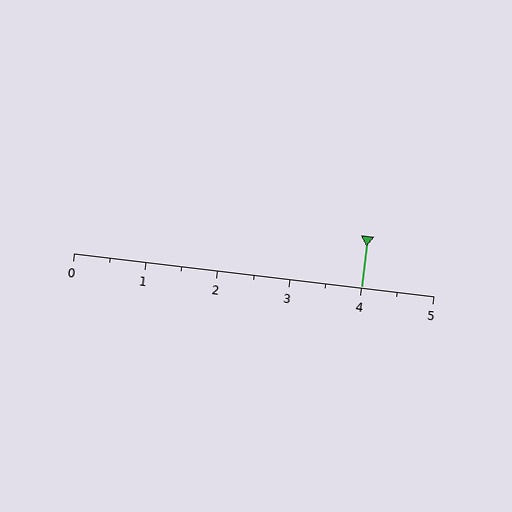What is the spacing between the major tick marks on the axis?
The major ticks are spaced 1 apart.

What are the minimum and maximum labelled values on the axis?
The axis runs from 0 to 5.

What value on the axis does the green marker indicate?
The marker indicates approximately 4.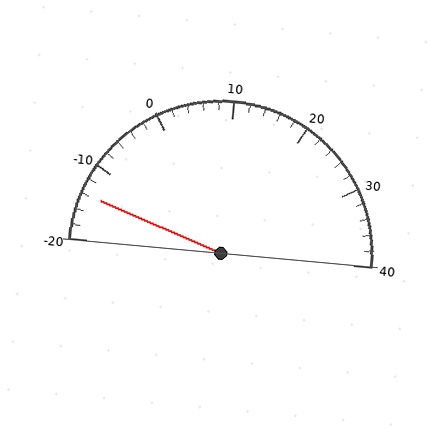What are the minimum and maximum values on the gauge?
The gauge ranges from -20 to 40.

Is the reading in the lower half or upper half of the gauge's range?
The reading is in the lower half of the range (-20 to 40).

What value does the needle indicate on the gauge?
The needle indicates approximately -14.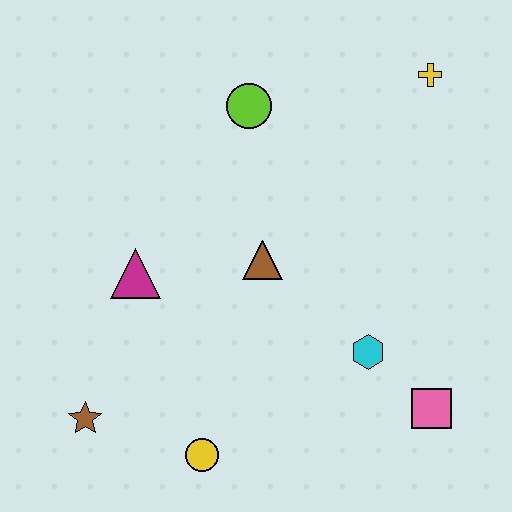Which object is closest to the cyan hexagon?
The pink square is closest to the cyan hexagon.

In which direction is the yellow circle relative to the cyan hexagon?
The yellow circle is to the left of the cyan hexagon.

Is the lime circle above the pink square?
Yes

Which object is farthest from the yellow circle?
The yellow cross is farthest from the yellow circle.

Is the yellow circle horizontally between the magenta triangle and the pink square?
Yes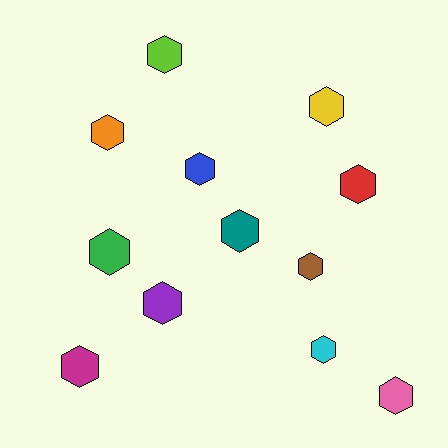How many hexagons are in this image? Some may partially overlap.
There are 12 hexagons.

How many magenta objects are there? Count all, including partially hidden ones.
There is 1 magenta object.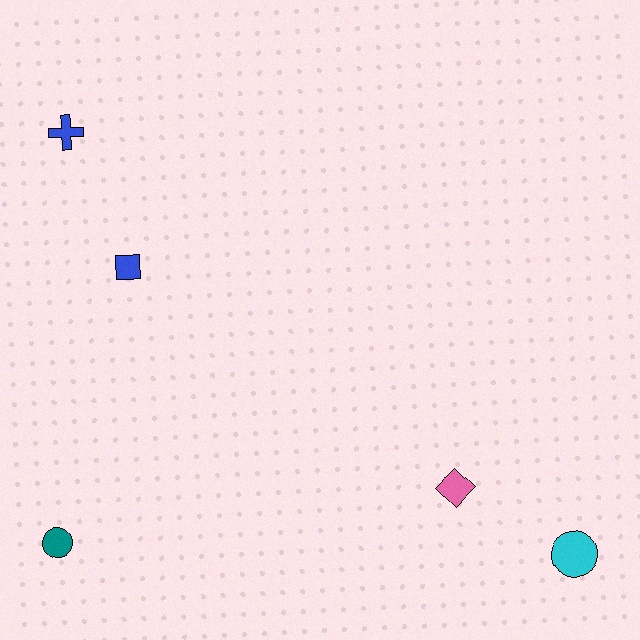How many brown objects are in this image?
There are no brown objects.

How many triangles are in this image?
There are no triangles.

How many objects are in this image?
There are 5 objects.